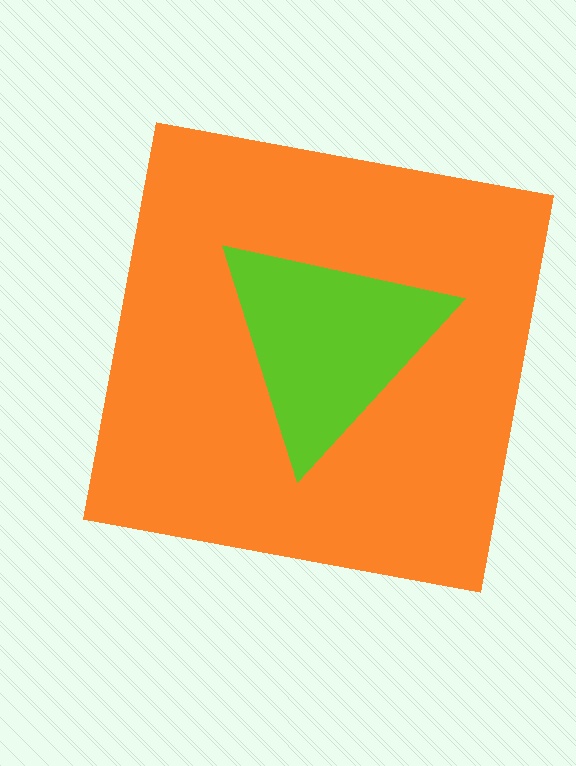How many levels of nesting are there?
2.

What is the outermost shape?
The orange square.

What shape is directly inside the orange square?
The lime triangle.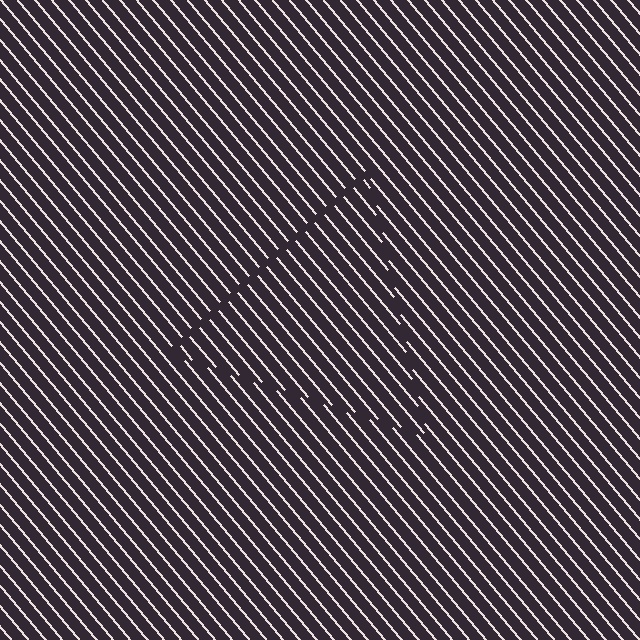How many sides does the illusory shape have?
3 sides — the line-ends trace a triangle.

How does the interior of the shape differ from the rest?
The interior of the shape contains the same grating, shifted by half a period — the contour is defined by the phase discontinuity where line-ends from the inner and outer gratings abut.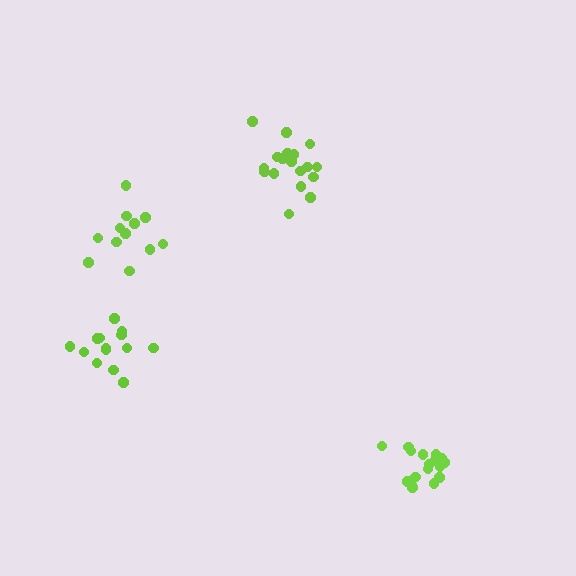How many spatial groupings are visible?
There are 4 spatial groupings.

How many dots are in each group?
Group 1: 12 dots, Group 2: 18 dots, Group 3: 17 dots, Group 4: 14 dots (61 total).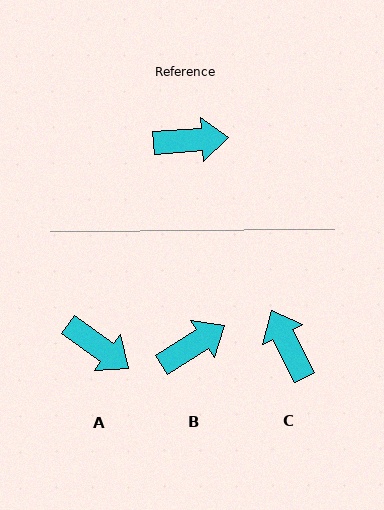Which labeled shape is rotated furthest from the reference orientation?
C, about 112 degrees away.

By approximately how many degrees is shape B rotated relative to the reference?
Approximately 28 degrees counter-clockwise.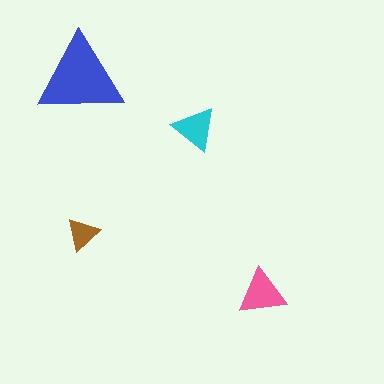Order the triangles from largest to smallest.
the blue one, the pink one, the cyan one, the brown one.